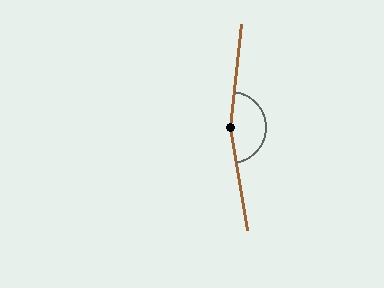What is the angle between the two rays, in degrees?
Approximately 164 degrees.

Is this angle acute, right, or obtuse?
It is obtuse.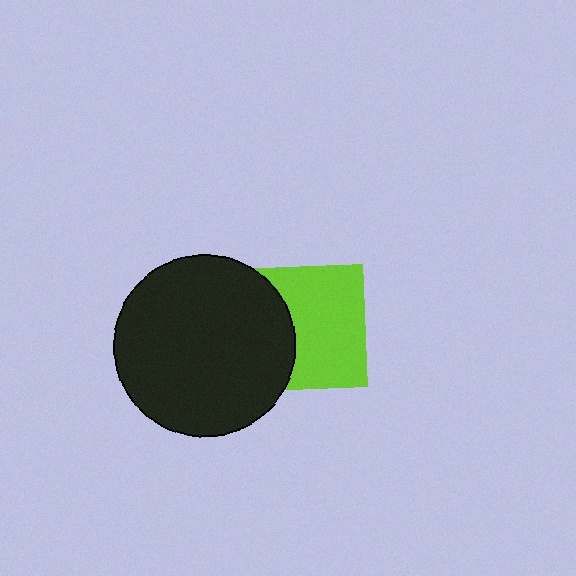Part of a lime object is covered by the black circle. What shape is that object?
It is a square.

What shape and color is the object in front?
The object in front is a black circle.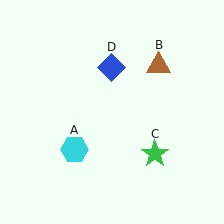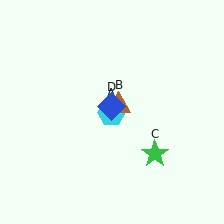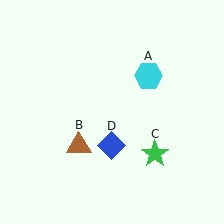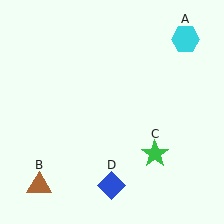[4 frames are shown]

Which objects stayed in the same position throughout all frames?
Green star (object C) remained stationary.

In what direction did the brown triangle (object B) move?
The brown triangle (object B) moved down and to the left.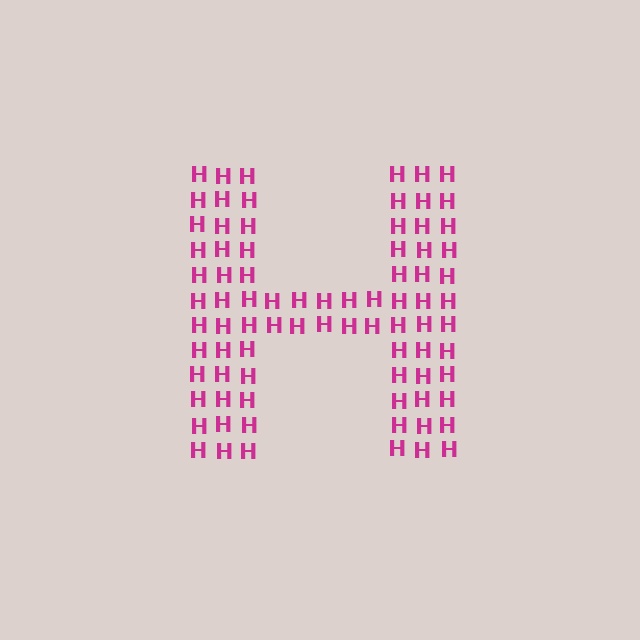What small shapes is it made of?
It is made of small letter H's.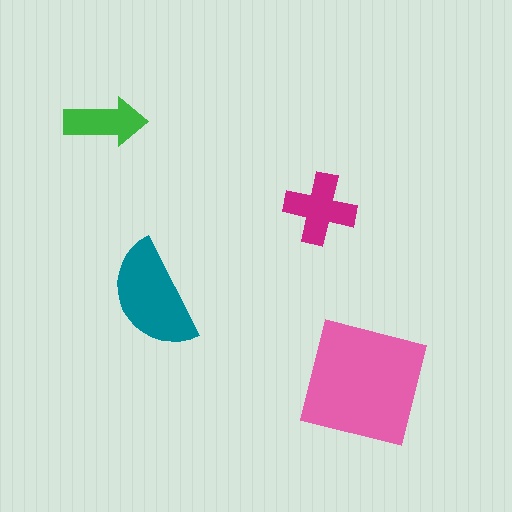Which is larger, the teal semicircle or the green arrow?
The teal semicircle.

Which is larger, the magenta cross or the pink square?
The pink square.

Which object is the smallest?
The green arrow.